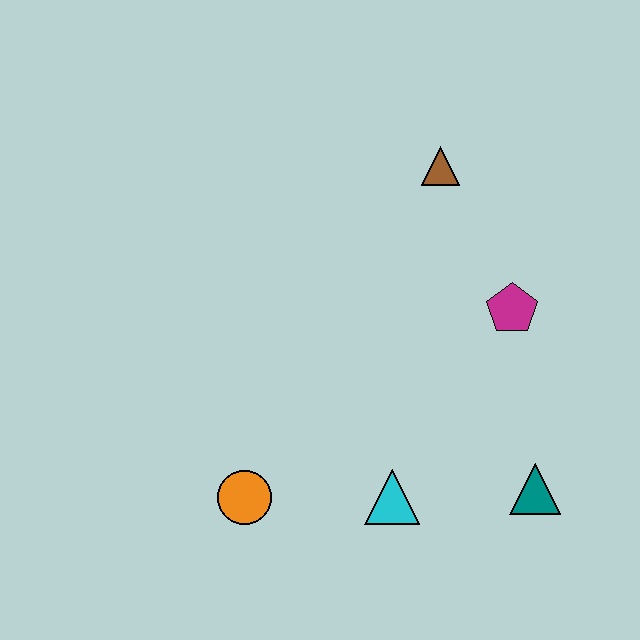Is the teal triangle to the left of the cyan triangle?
No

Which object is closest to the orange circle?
The cyan triangle is closest to the orange circle.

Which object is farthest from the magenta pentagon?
The orange circle is farthest from the magenta pentagon.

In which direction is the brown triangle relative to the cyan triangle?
The brown triangle is above the cyan triangle.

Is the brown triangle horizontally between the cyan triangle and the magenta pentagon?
Yes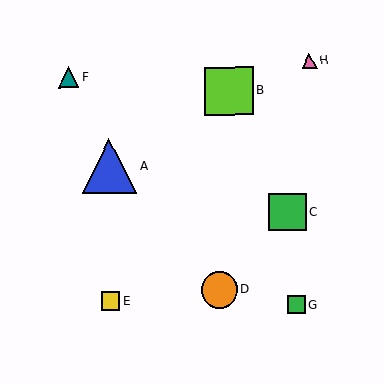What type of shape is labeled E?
Shape E is a yellow square.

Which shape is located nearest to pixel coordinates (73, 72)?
The teal triangle (labeled F) at (68, 78) is nearest to that location.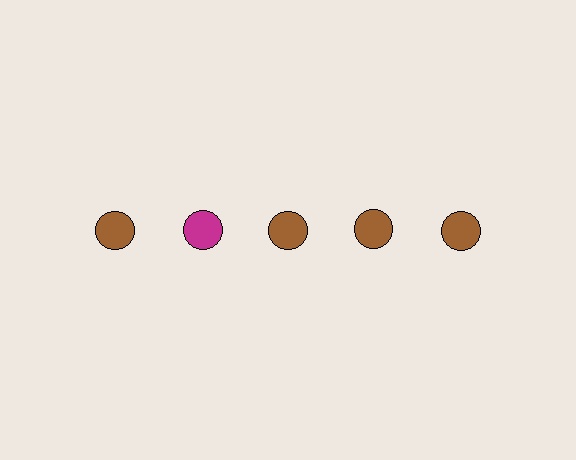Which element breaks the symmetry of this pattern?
The magenta circle in the top row, second from left column breaks the symmetry. All other shapes are brown circles.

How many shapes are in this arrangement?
There are 5 shapes arranged in a grid pattern.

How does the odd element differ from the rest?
It has a different color: magenta instead of brown.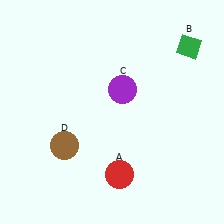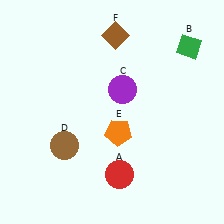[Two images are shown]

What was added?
An orange pentagon (E), a brown diamond (F) were added in Image 2.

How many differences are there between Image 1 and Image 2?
There are 2 differences between the two images.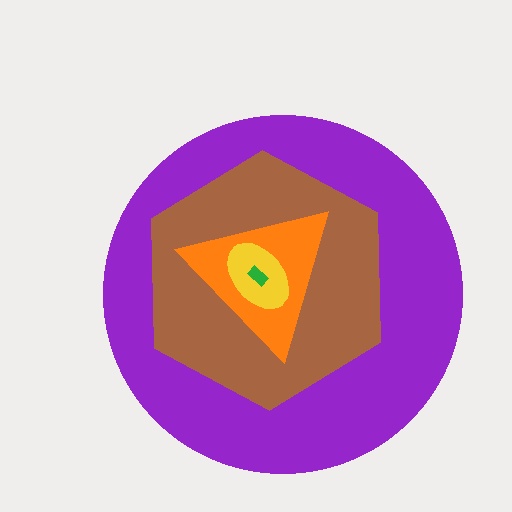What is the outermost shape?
The purple circle.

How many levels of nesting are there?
5.